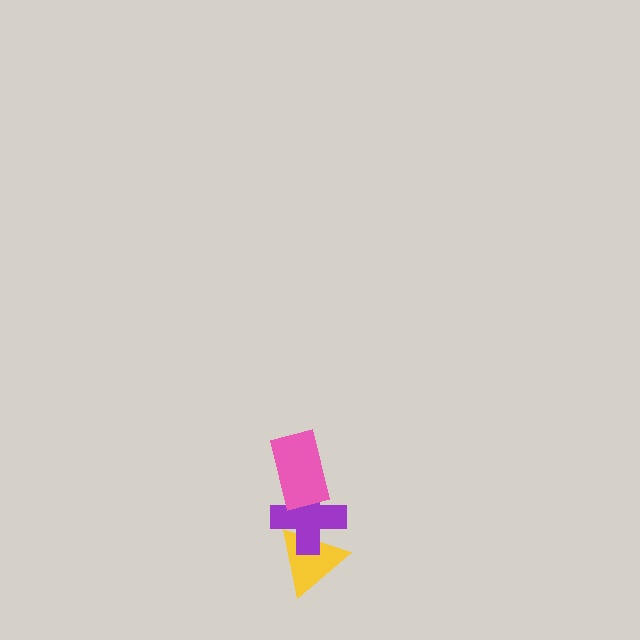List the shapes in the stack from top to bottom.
From top to bottom: the pink rectangle, the purple cross, the yellow triangle.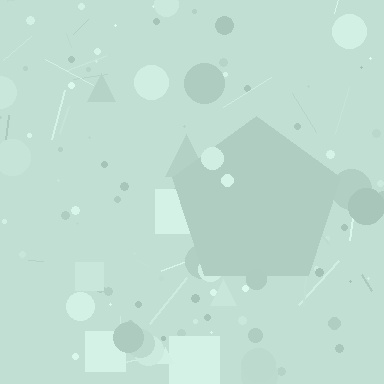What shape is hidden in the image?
A pentagon is hidden in the image.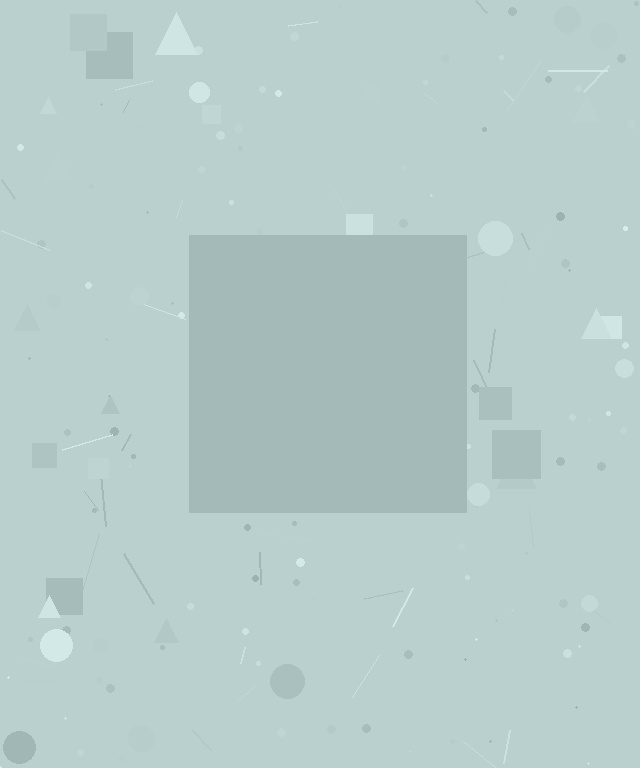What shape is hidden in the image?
A square is hidden in the image.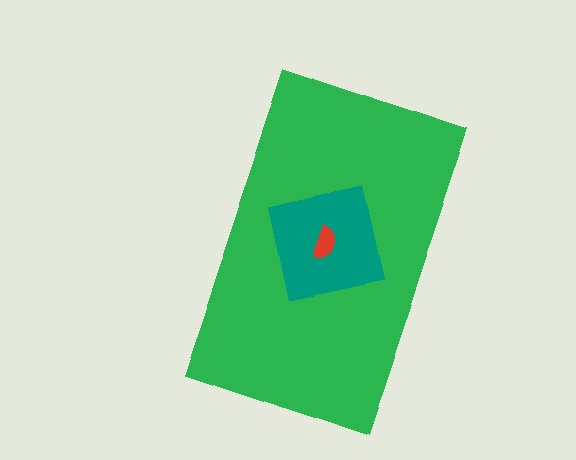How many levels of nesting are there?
3.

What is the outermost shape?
The green rectangle.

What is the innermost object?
The red semicircle.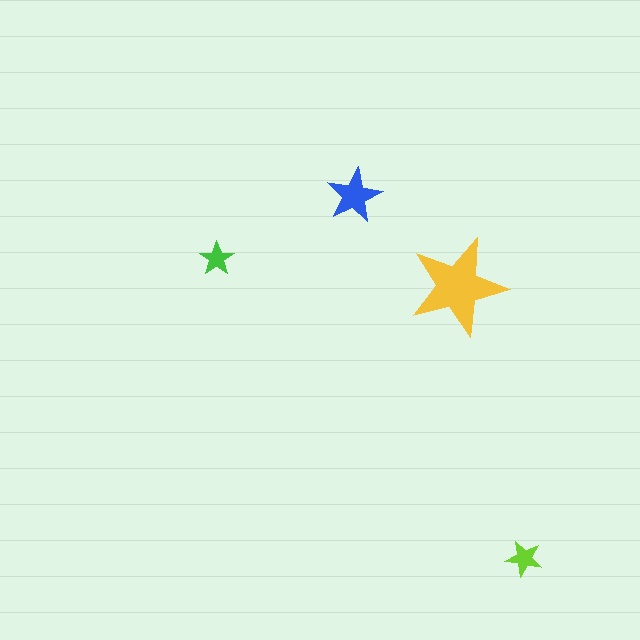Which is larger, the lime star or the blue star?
The blue one.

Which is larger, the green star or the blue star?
The blue one.